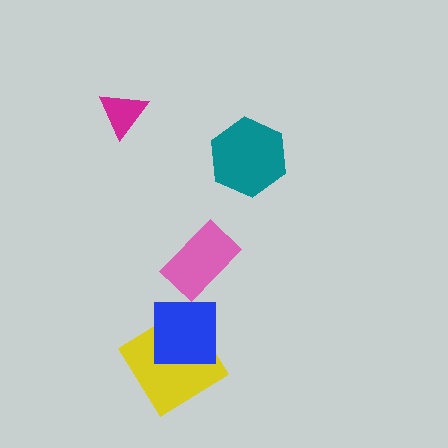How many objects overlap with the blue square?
1 object overlaps with the blue square.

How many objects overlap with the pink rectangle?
0 objects overlap with the pink rectangle.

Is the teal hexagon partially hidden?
No, no other shape covers it.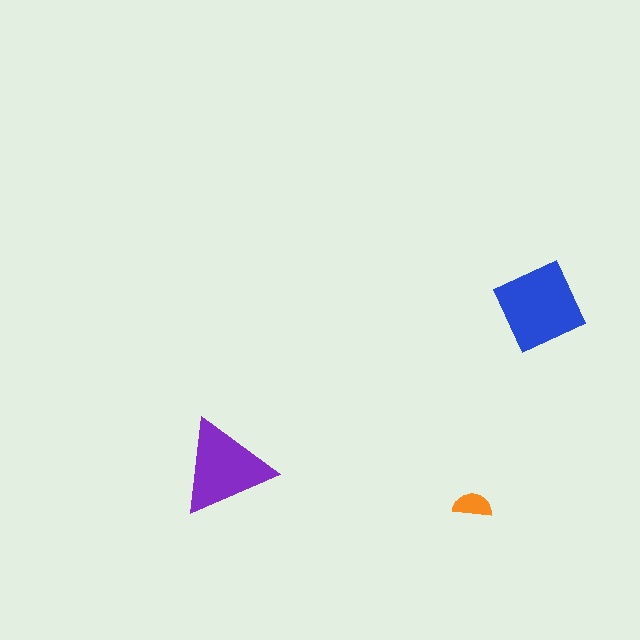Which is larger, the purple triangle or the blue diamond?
The blue diamond.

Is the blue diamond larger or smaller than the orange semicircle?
Larger.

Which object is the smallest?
The orange semicircle.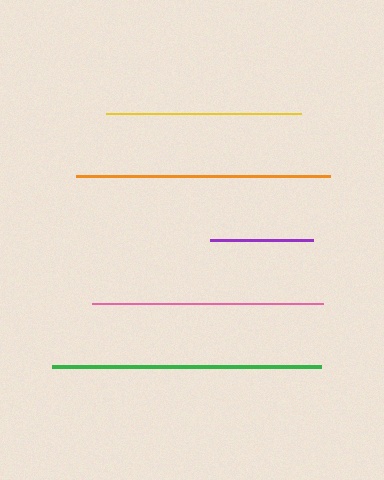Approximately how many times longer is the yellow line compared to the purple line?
The yellow line is approximately 1.9 times the length of the purple line.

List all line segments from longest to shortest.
From longest to shortest: green, orange, pink, yellow, purple.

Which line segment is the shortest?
The purple line is the shortest at approximately 103 pixels.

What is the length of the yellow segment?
The yellow segment is approximately 195 pixels long.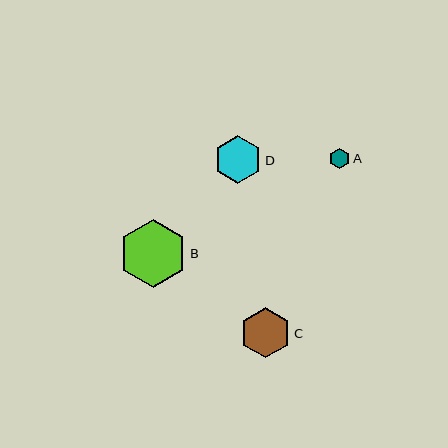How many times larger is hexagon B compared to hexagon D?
Hexagon B is approximately 1.4 times the size of hexagon D.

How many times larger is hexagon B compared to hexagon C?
Hexagon B is approximately 1.3 times the size of hexagon C.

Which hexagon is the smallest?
Hexagon A is the smallest with a size of approximately 20 pixels.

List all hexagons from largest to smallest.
From largest to smallest: B, C, D, A.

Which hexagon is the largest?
Hexagon B is the largest with a size of approximately 68 pixels.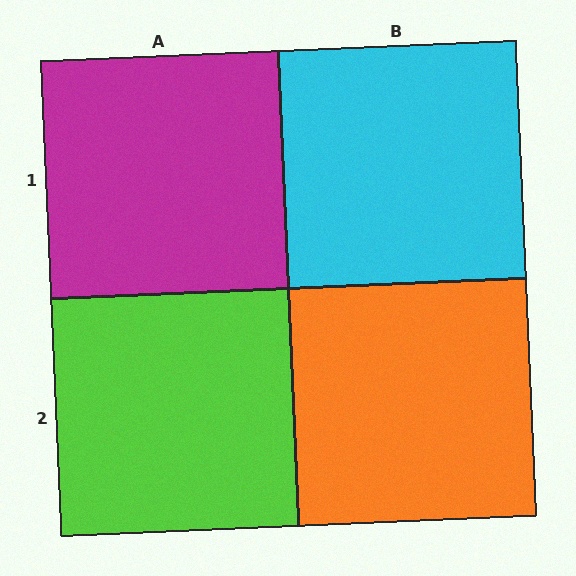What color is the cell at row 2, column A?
Lime.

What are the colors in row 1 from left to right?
Magenta, cyan.